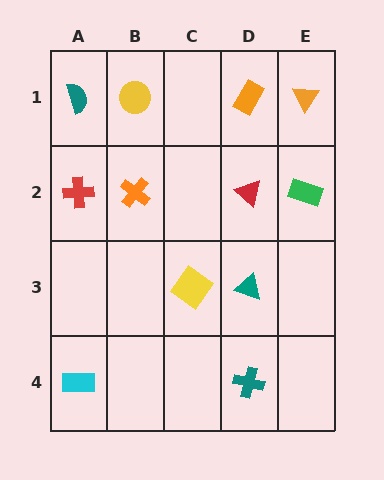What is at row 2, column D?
A red triangle.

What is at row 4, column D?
A teal cross.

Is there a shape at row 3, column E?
No, that cell is empty.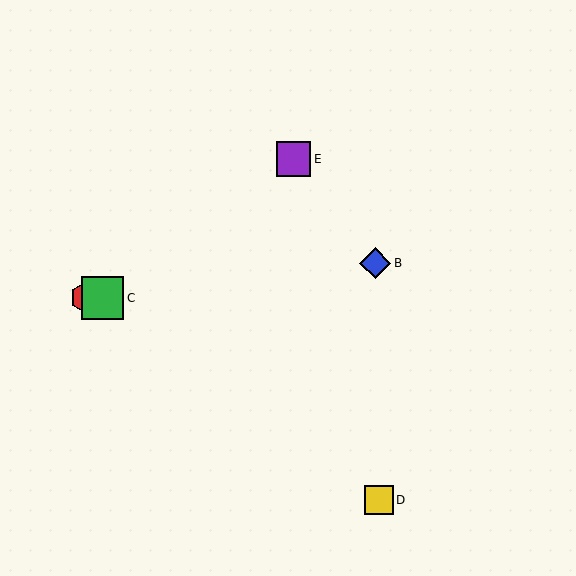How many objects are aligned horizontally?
2 objects (A, C) are aligned horizontally.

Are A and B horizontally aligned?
No, A is at y≈298 and B is at y≈263.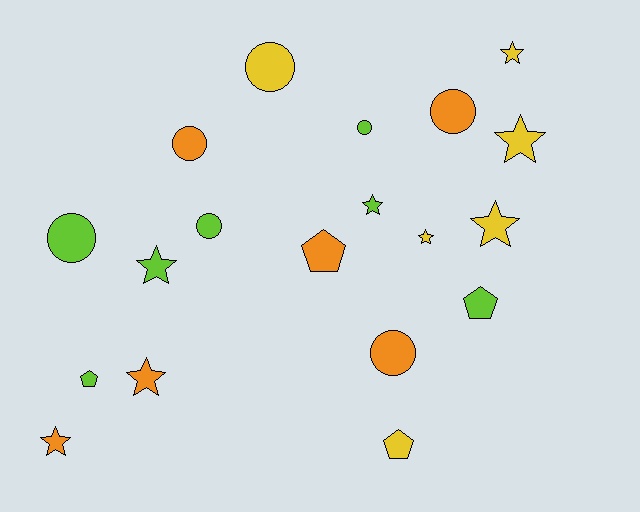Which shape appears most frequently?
Star, with 8 objects.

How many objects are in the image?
There are 19 objects.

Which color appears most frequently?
Lime, with 7 objects.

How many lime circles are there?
There are 3 lime circles.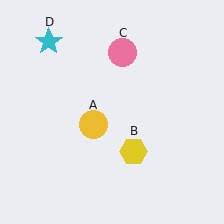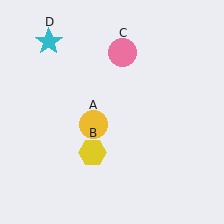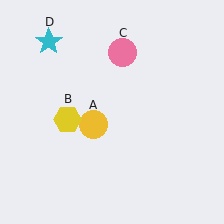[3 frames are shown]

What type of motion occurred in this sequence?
The yellow hexagon (object B) rotated clockwise around the center of the scene.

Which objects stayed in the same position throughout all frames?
Yellow circle (object A) and pink circle (object C) and cyan star (object D) remained stationary.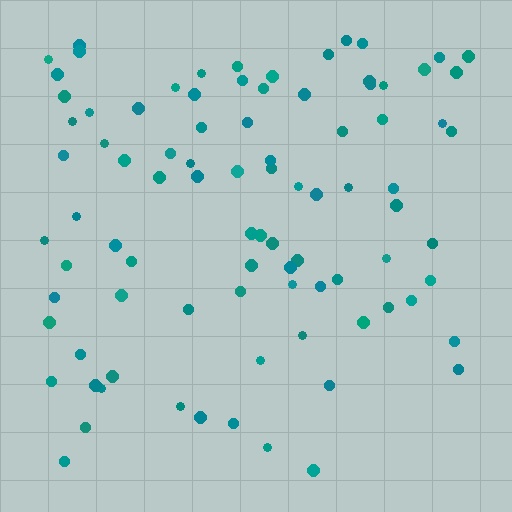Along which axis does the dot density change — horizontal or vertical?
Vertical.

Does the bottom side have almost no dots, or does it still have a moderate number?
Still a moderate number, just noticeably fewer than the top.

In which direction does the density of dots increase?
From bottom to top, with the top side densest.